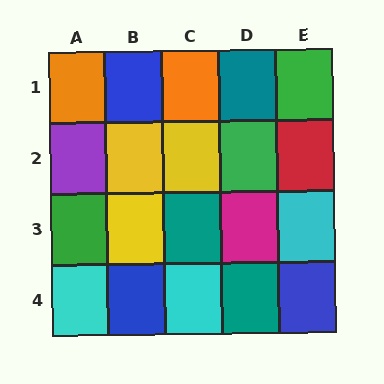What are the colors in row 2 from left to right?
Purple, yellow, yellow, green, red.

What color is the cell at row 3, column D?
Magenta.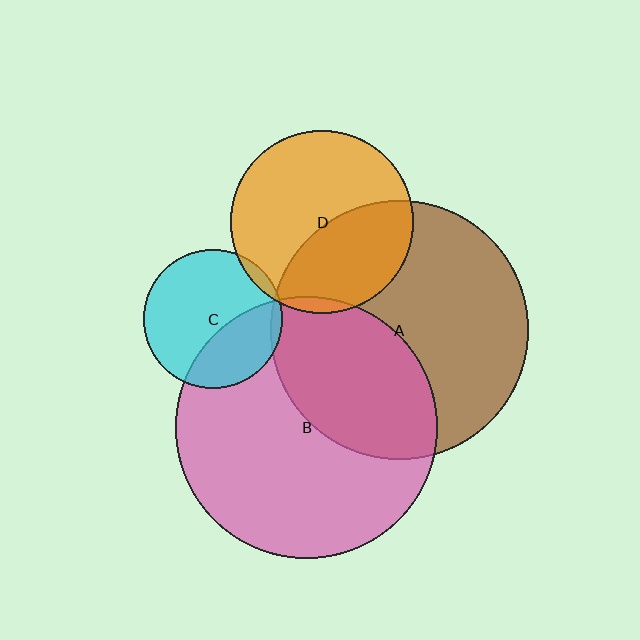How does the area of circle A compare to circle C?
Approximately 3.4 times.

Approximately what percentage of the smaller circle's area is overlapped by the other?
Approximately 5%.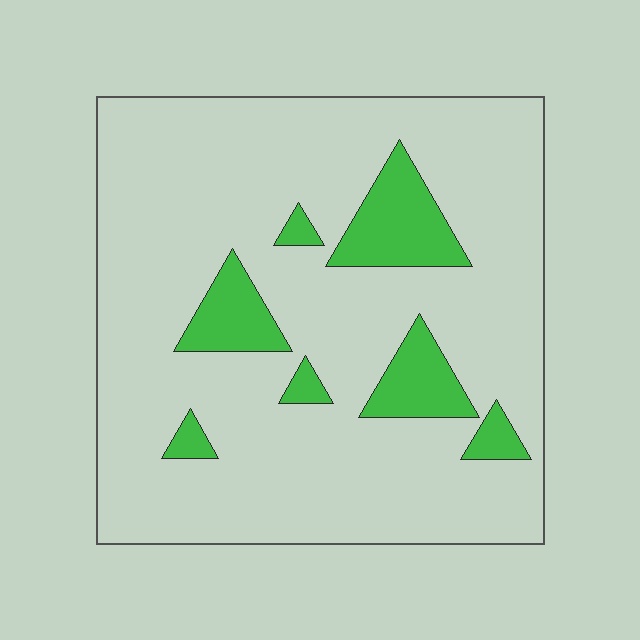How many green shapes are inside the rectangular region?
7.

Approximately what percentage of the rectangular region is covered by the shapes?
Approximately 15%.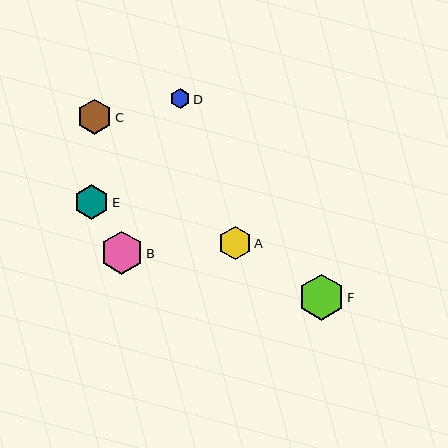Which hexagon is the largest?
Hexagon F is the largest with a size of approximately 46 pixels.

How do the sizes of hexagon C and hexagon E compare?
Hexagon C and hexagon E are approximately the same size.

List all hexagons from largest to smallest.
From largest to smallest: F, B, C, E, A, D.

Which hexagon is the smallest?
Hexagon D is the smallest with a size of approximately 20 pixels.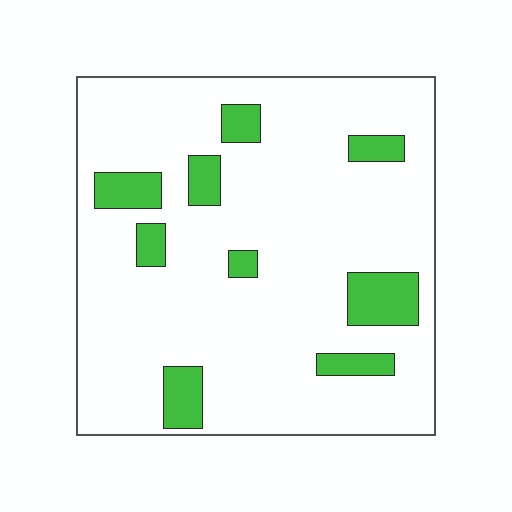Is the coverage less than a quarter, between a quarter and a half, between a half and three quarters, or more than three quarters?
Less than a quarter.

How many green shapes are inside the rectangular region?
9.